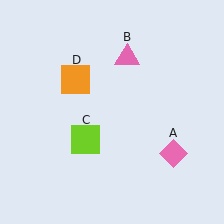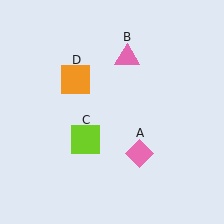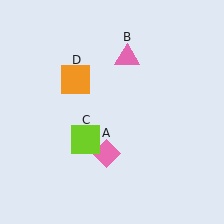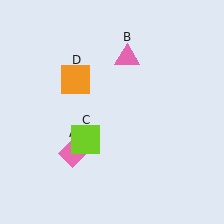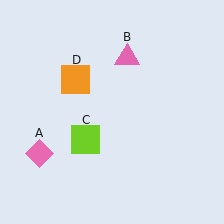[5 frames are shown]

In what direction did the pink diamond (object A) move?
The pink diamond (object A) moved left.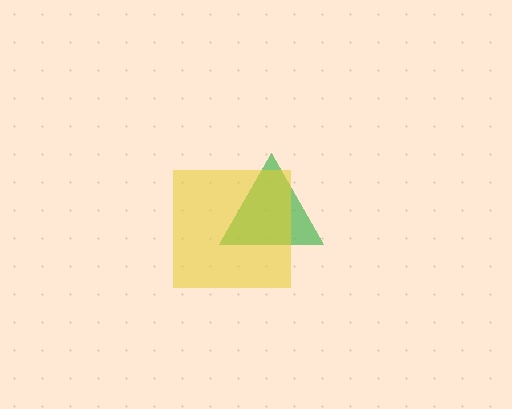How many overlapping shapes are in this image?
There are 2 overlapping shapes in the image.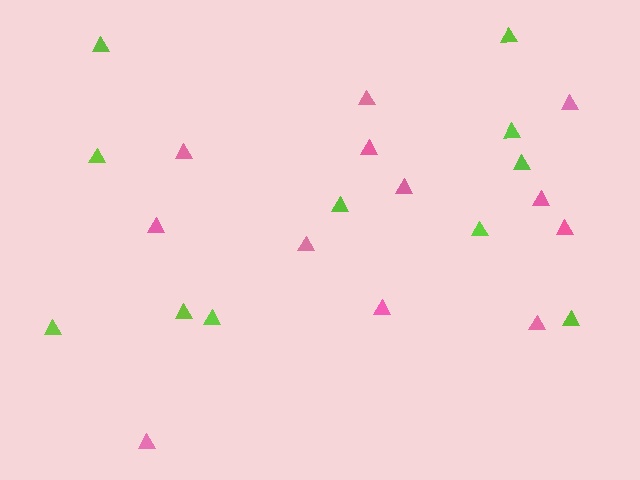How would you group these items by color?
There are 2 groups: one group of pink triangles (12) and one group of lime triangles (11).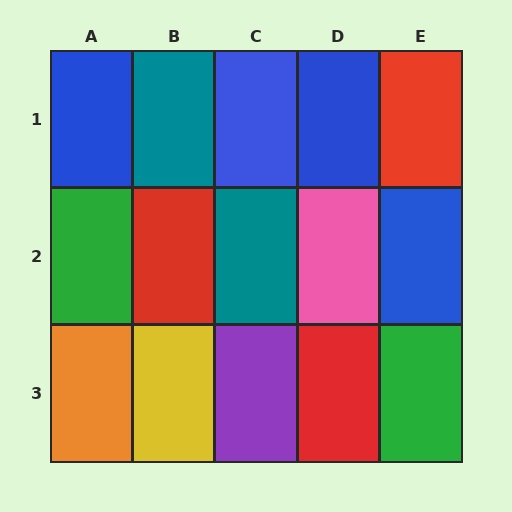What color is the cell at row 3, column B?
Yellow.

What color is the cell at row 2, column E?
Blue.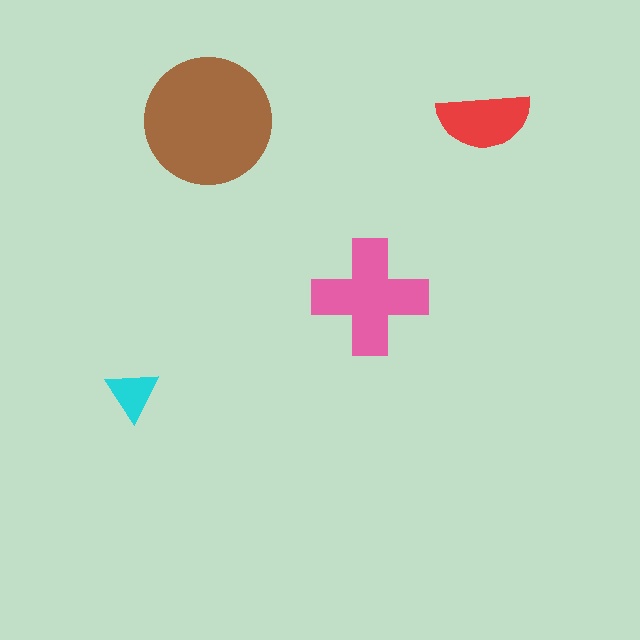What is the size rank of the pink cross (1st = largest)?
2nd.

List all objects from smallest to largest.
The cyan triangle, the red semicircle, the pink cross, the brown circle.